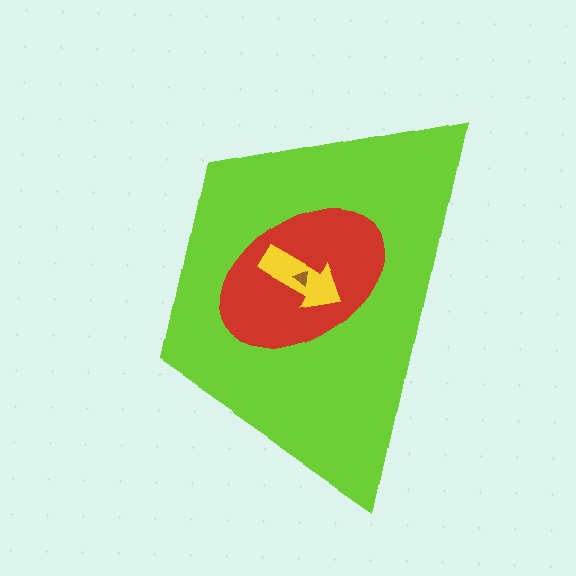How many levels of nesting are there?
4.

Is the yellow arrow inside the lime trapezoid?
Yes.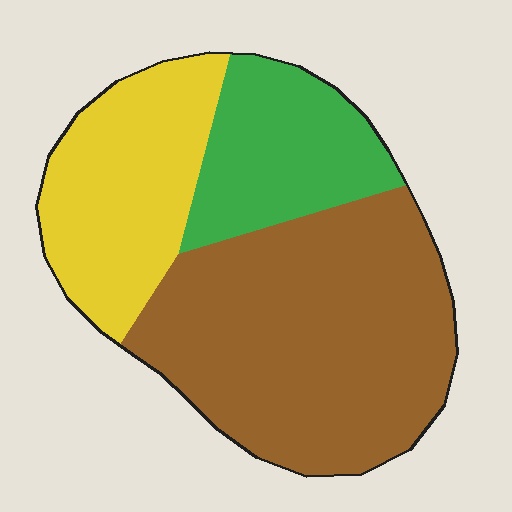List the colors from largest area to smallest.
From largest to smallest: brown, yellow, green.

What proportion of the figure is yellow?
Yellow covers roughly 25% of the figure.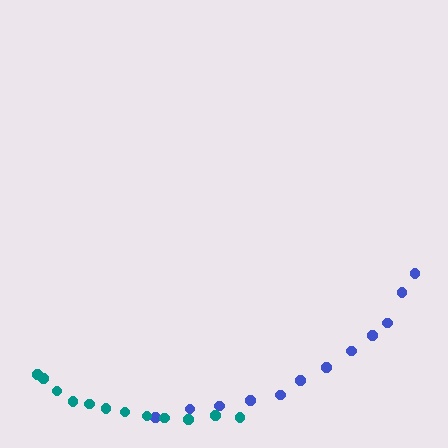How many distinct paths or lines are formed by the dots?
There are 2 distinct paths.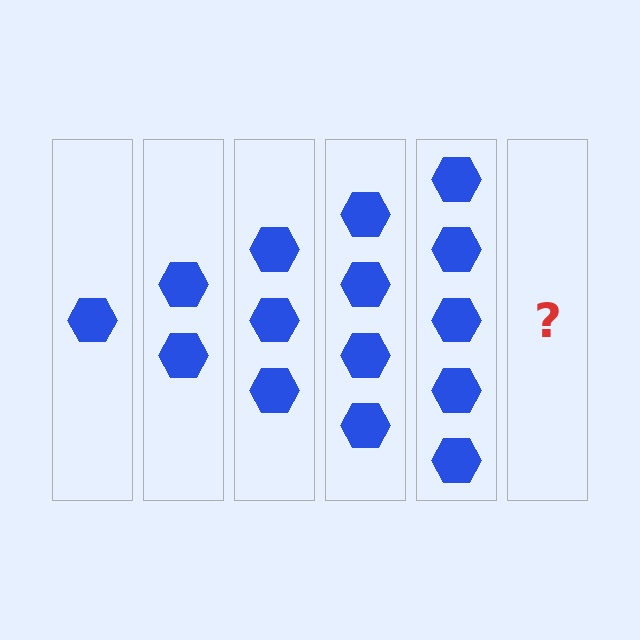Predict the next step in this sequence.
The next step is 6 hexagons.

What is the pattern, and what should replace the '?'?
The pattern is that each step adds one more hexagon. The '?' should be 6 hexagons.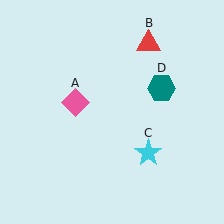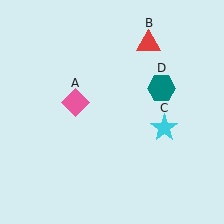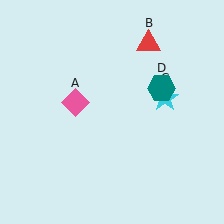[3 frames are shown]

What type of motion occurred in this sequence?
The cyan star (object C) rotated counterclockwise around the center of the scene.